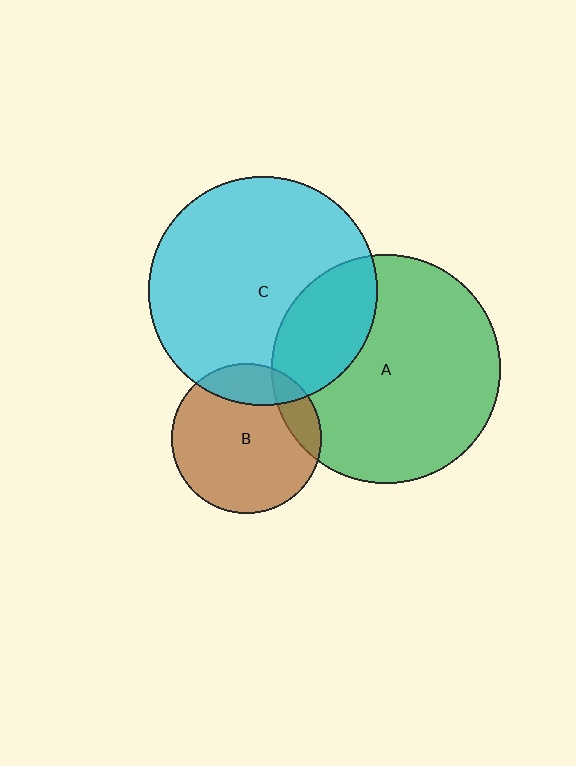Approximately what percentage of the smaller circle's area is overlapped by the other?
Approximately 20%.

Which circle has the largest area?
Circle C (cyan).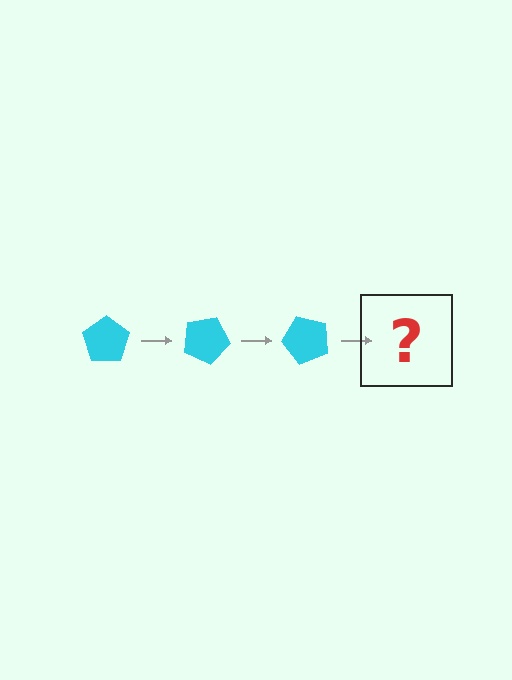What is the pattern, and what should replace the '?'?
The pattern is that the pentagon rotates 25 degrees each step. The '?' should be a cyan pentagon rotated 75 degrees.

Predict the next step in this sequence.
The next step is a cyan pentagon rotated 75 degrees.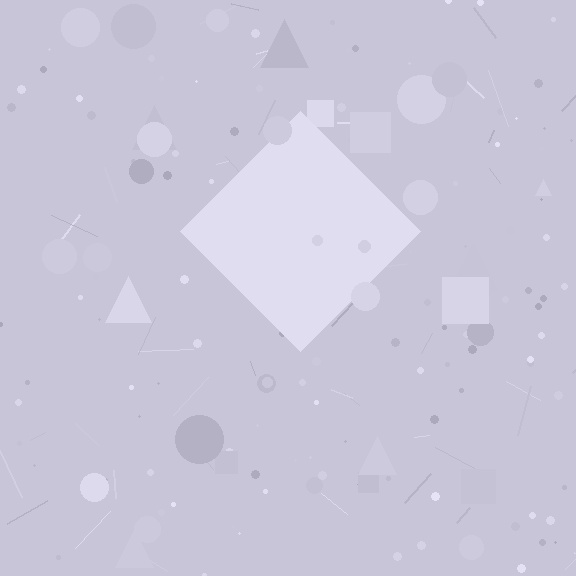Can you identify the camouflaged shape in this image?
The camouflaged shape is a diamond.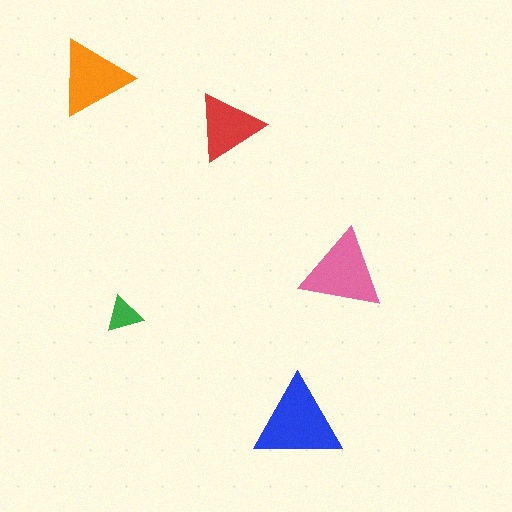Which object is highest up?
The orange triangle is topmost.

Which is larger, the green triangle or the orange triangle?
The orange one.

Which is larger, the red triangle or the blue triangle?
The blue one.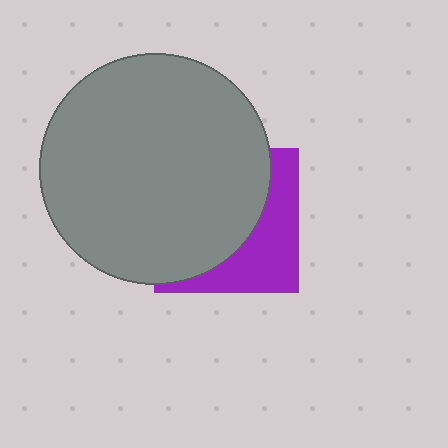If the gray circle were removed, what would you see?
You would see the complete purple square.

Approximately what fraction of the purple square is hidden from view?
Roughly 63% of the purple square is hidden behind the gray circle.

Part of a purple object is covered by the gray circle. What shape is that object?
It is a square.